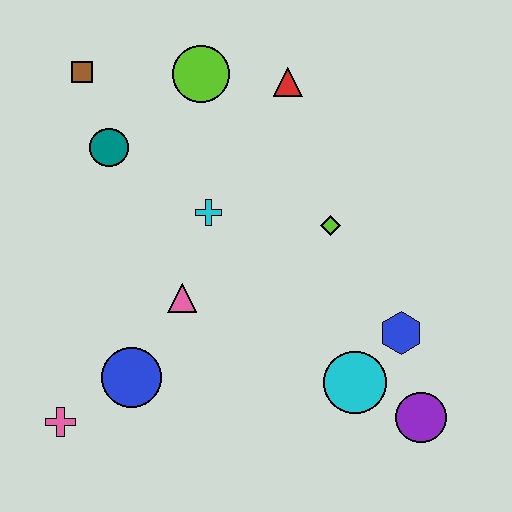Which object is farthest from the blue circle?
The red triangle is farthest from the blue circle.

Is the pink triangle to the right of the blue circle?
Yes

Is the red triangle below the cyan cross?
No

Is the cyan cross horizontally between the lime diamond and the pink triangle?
Yes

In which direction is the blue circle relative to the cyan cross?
The blue circle is below the cyan cross.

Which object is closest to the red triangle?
The lime circle is closest to the red triangle.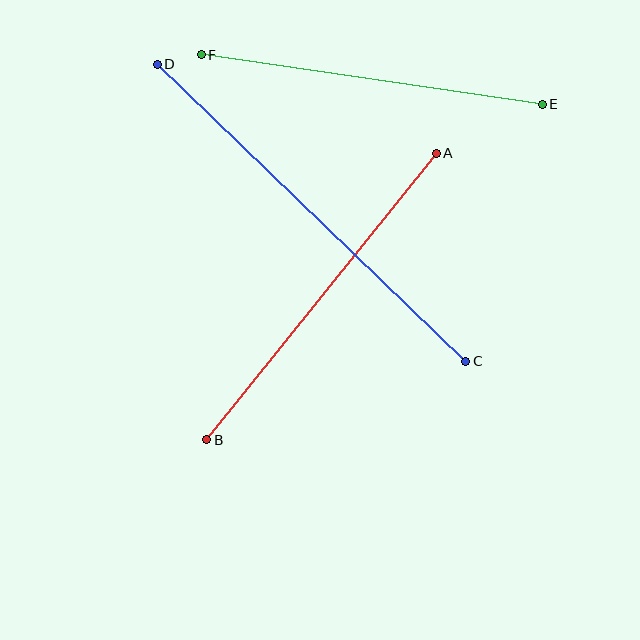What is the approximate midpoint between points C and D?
The midpoint is at approximately (311, 213) pixels.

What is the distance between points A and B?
The distance is approximately 367 pixels.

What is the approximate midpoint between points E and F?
The midpoint is at approximately (372, 80) pixels.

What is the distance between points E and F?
The distance is approximately 345 pixels.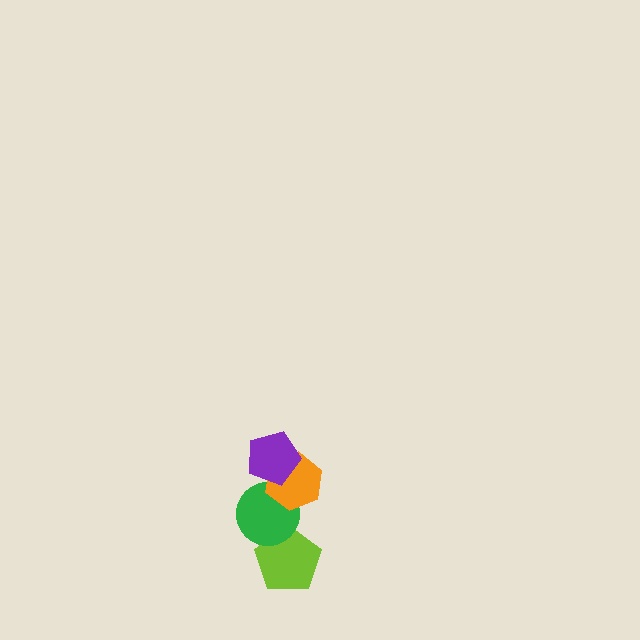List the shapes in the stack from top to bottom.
From top to bottom: the purple pentagon, the orange hexagon, the green circle, the lime pentagon.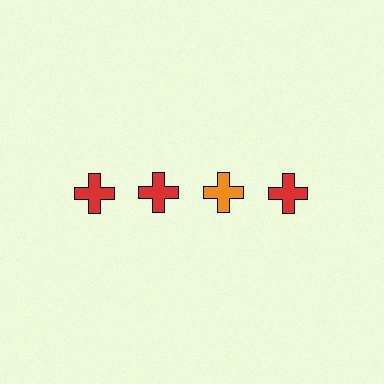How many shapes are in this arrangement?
There are 4 shapes arranged in a grid pattern.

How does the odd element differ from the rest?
It has a different color: orange instead of red.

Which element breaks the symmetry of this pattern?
The orange cross in the top row, center column breaks the symmetry. All other shapes are red crosses.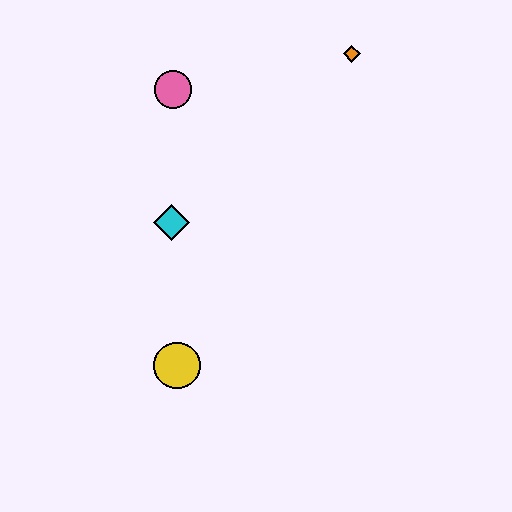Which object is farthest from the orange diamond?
The yellow circle is farthest from the orange diamond.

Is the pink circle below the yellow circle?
No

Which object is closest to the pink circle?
The cyan diamond is closest to the pink circle.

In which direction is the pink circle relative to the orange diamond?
The pink circle is to the left of the orange diamond.